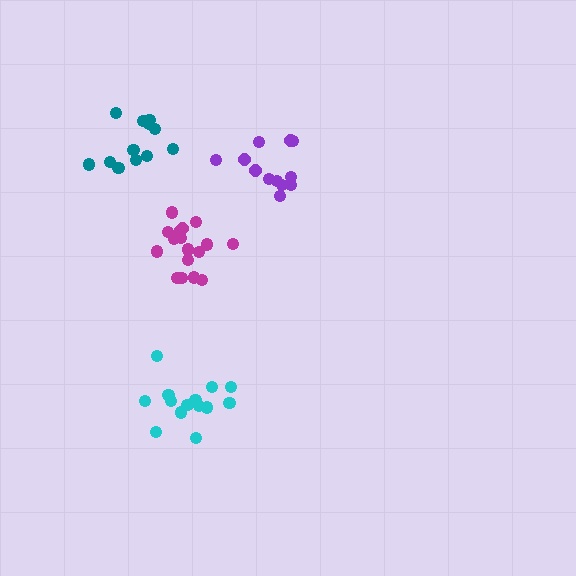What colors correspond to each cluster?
The clusters are colored: magenta, cyan, purple, teal.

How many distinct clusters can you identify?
There are 4 distinct clusters.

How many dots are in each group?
Group 1: 17 dots, Group 2: 14 dots, Group 3: 12 dots, Group 4: 12 dots (55 total).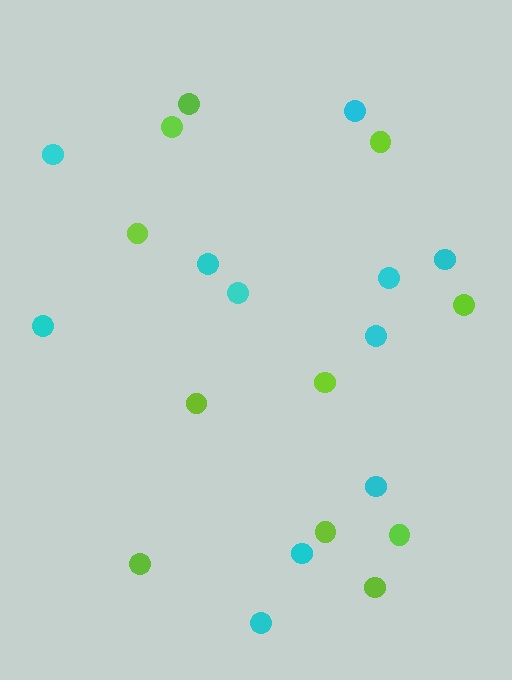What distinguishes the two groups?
There are 2 groups: one group of lime circles (11) and one group of cyan circles (11).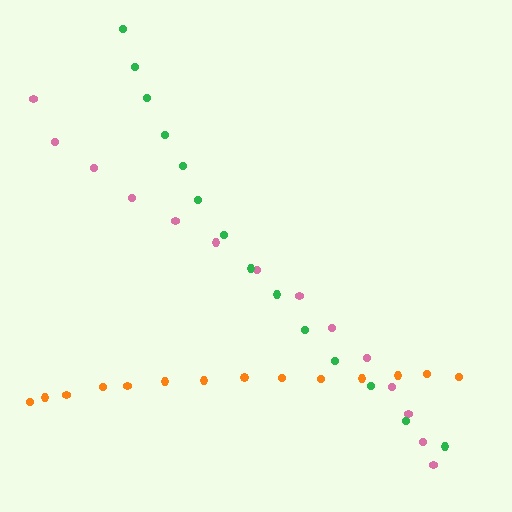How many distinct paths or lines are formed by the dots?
There are 3 distinct paths.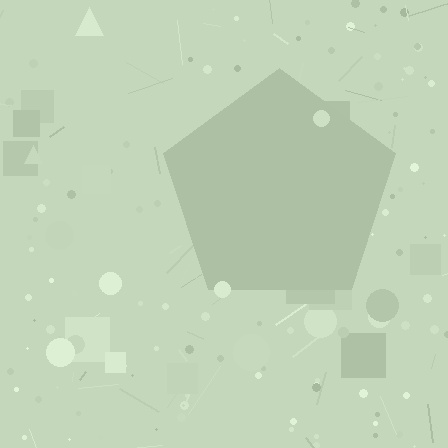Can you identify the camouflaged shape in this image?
The camouflaged shape is a pentagon.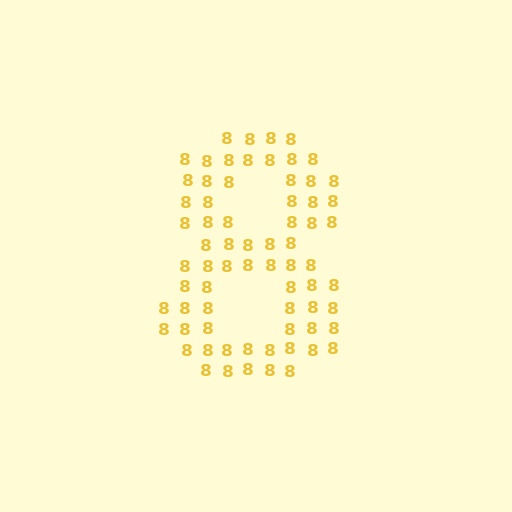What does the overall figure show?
The overall figure shows the digit 8.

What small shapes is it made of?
It is made of small digit 8's.